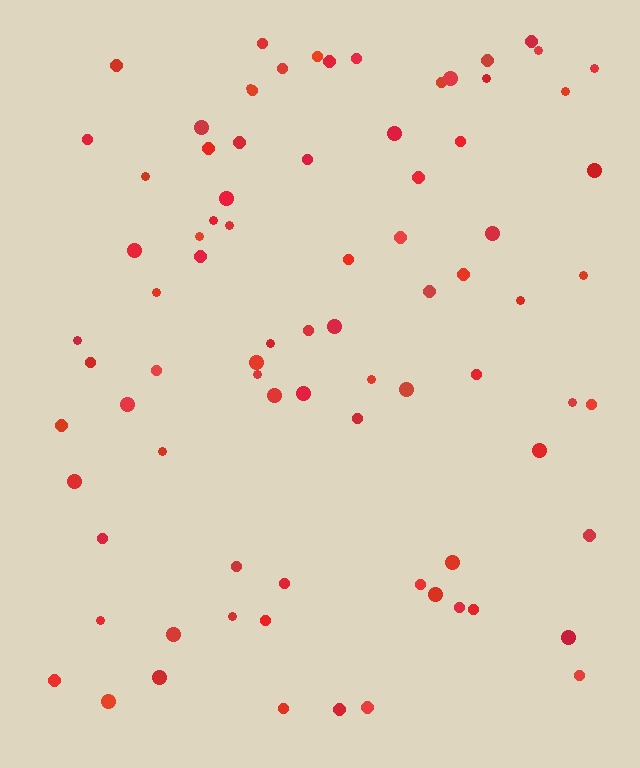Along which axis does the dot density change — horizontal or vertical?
Vertical.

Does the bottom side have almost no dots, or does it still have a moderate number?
Still a moderate number, just noticeably fewer than the top.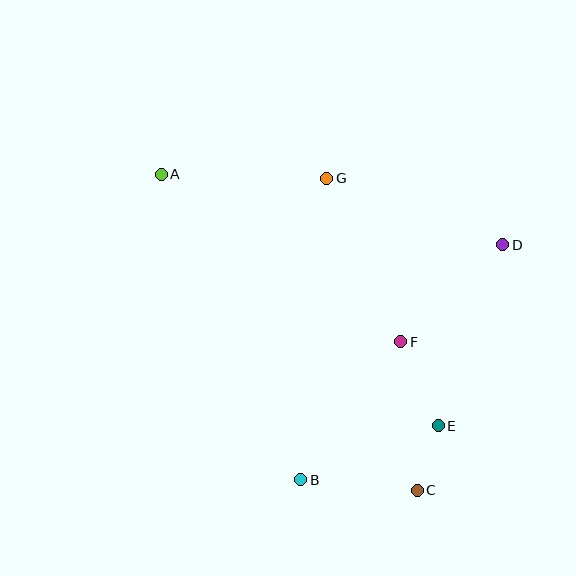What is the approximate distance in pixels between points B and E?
The distance between B and E is approximately 148 pixels.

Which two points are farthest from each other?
Points A and C are farthest from each other.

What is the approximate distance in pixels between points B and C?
The distance between B and C is approximately 117 pixels.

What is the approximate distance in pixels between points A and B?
The distance between A and B is approximately 336 pixels.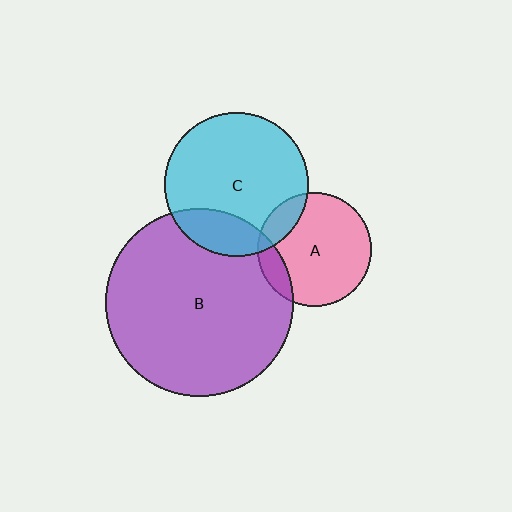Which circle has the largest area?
Circle B (purple).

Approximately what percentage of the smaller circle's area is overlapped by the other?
Approximately 10%.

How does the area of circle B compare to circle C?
Approximately 1.7 times.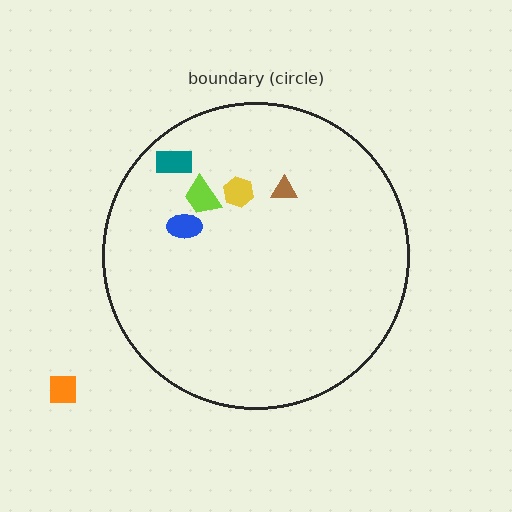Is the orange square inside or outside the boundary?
Outside.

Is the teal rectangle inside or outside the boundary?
Inside.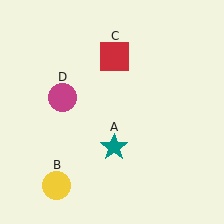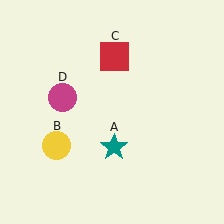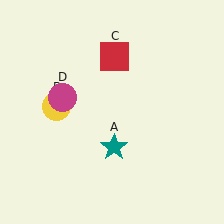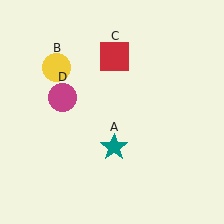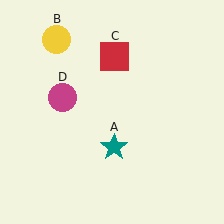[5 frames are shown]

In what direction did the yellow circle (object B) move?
The yellow circle (object B) moved up.